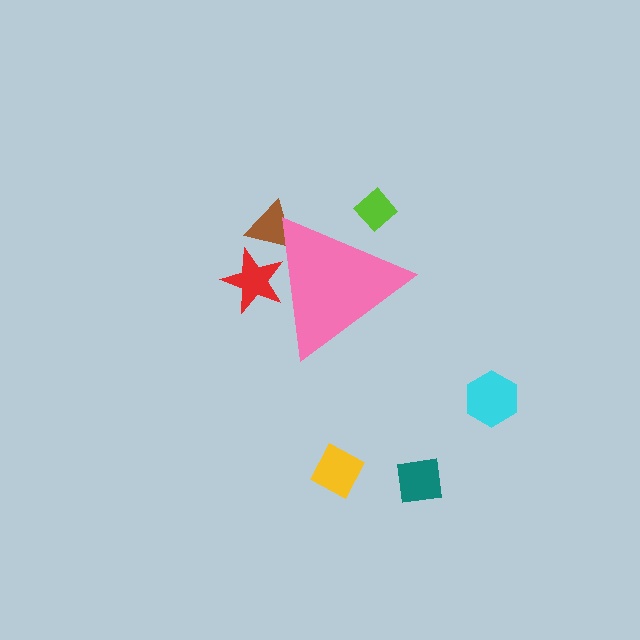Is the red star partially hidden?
Yes, the red star is partially hidden behind the pink triangle.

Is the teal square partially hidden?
No, the teal square is fully visible.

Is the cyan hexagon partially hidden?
No, the cyan hexagon is fully visible.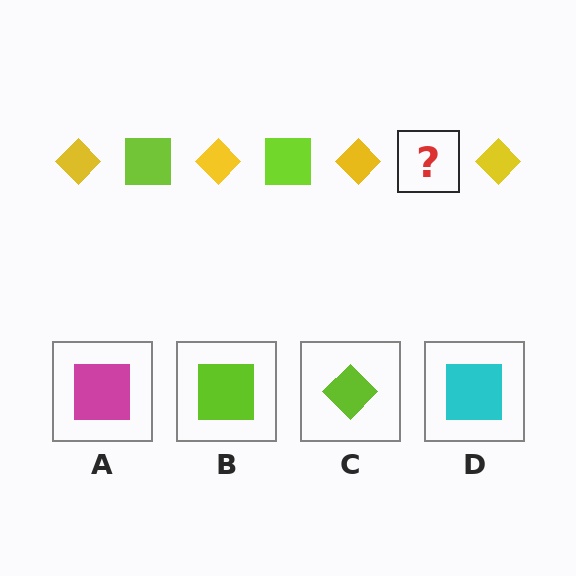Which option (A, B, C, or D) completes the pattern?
B.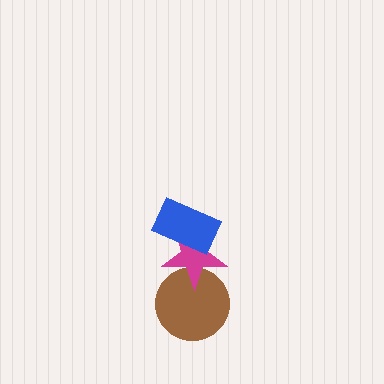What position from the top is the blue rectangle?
The blue rectangle is 1st from the top.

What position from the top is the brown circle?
The brown circle is 3rd from the top.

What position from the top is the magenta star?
The magenta star is 2nd from the top.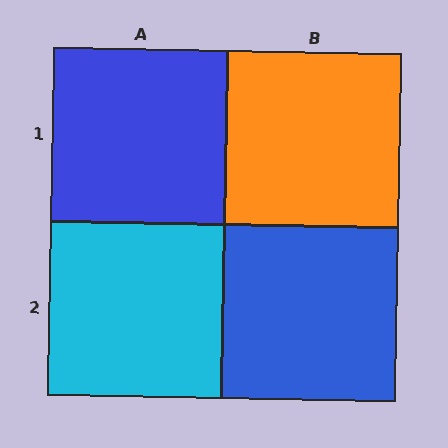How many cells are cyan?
1 cell is cyan.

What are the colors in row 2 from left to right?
Cyan, blue.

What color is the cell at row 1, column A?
Blue.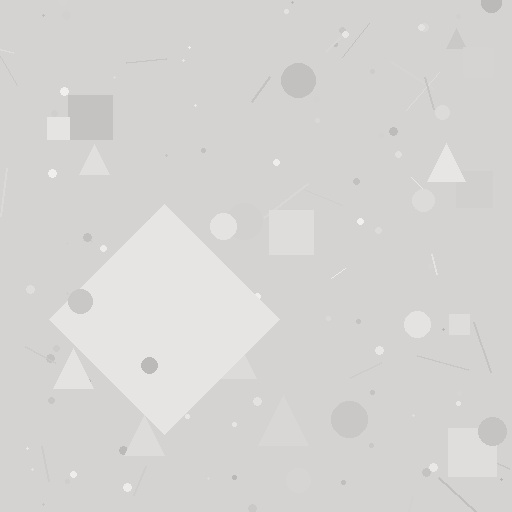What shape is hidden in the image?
A diamond is hidden in the image.